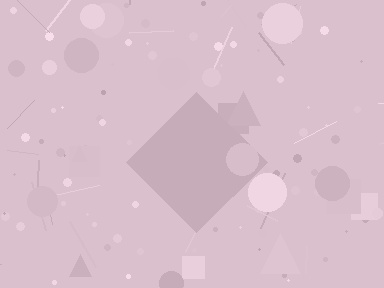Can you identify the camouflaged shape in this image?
The camouflaged shape is a diamond.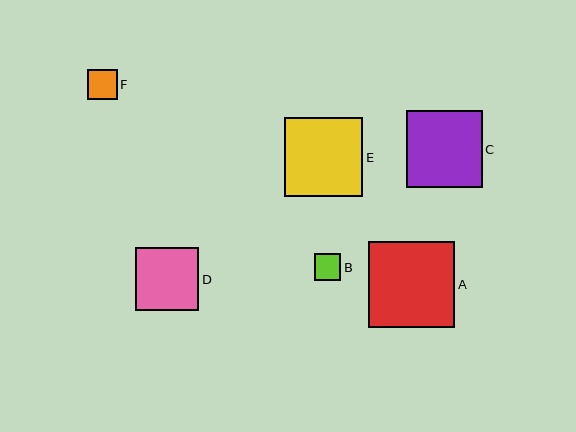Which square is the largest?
Square A is the largest with a size of approximately 86 pixels.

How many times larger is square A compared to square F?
Square A is approximately 2.9 times the size of square F.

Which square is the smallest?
Square B is the smallest with a size of approximately 27 pixels.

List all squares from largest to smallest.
From largest to smallest: A, E, C, D, F, B.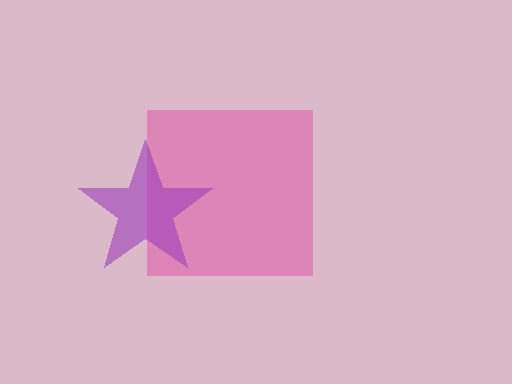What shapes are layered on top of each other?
The layered shapes are: a pink square, a purple star.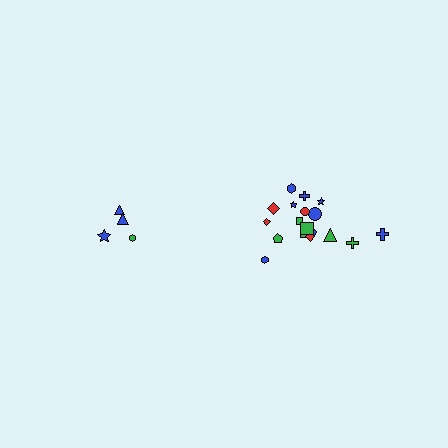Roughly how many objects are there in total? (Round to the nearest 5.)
Roughly 20 objects in total.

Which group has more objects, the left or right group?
The right group.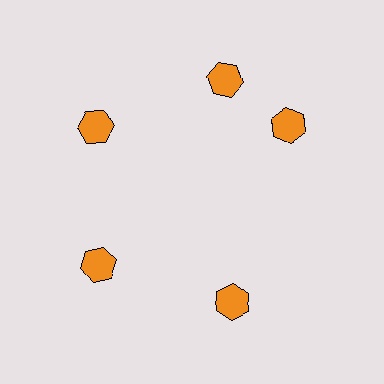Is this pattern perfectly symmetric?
No. The 5 orange hexagons are arranged in a ring, but one element near the 3 o'clock position is rotated out of alignment along the ring, breaking the 5-fold rotational symmetry.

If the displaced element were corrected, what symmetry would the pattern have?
It would have 5-fold rotational symmetry — the pattern would map onto itself every 72 degrees.